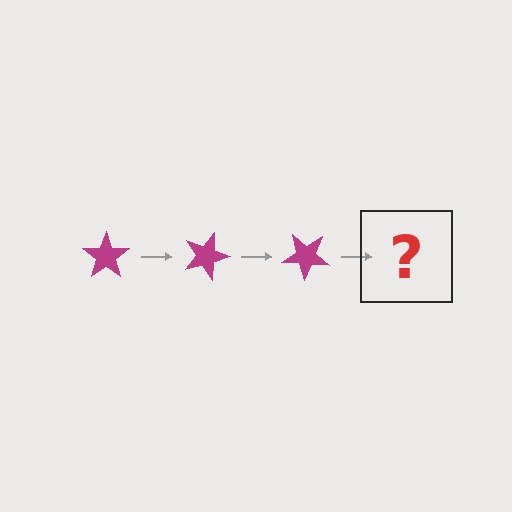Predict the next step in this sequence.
The next step is a magenta star rotated 60 degrees.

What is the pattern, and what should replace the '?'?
The pattern is that the star rotates 20 degrees each step. The '?' should be a magenta star rotated 60 degrees.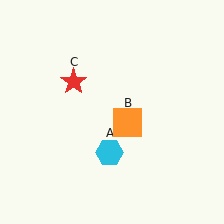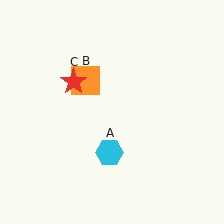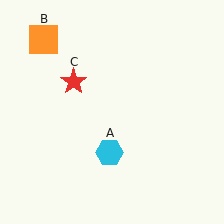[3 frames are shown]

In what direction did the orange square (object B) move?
The orange square (object B) moved up and to the left.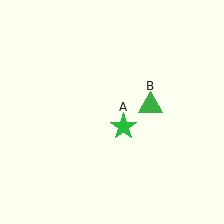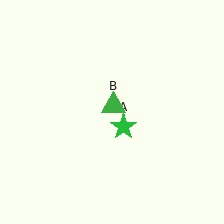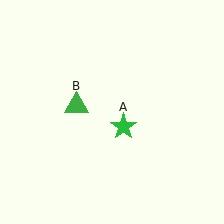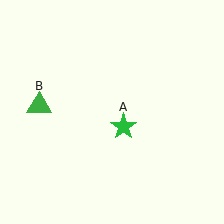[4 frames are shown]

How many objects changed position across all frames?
1 object changed position: green triangle (object B).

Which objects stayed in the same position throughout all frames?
Green star (object A) remained stationary.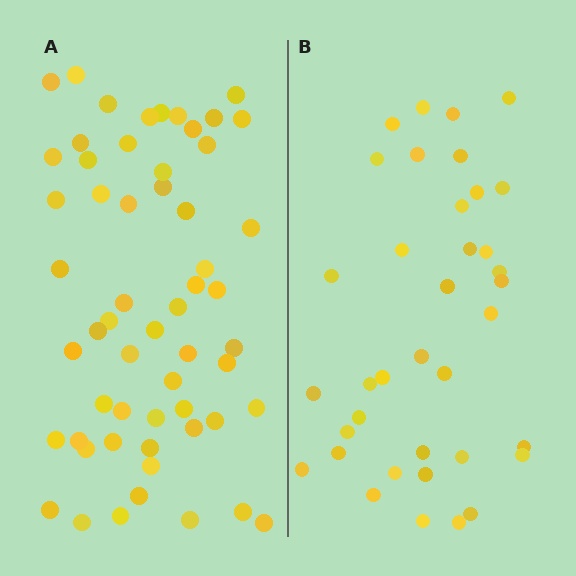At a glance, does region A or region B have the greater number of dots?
Region A (the left region) has more dots.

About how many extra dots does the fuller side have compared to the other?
Region A has approximately 20 more dots than region B.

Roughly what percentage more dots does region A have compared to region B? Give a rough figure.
About 55% more.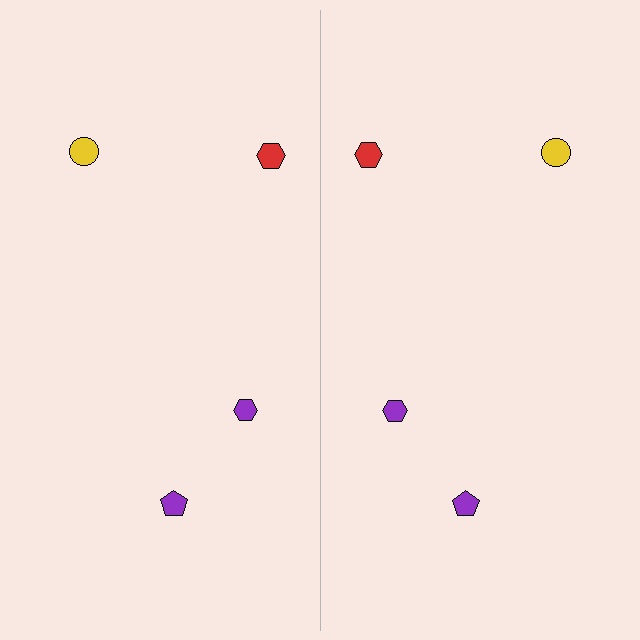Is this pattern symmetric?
Yes, this pattern has bilateral (reflection) symmetry.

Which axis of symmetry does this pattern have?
The pattern has a vertical axis of symmetry running through the center of the image.